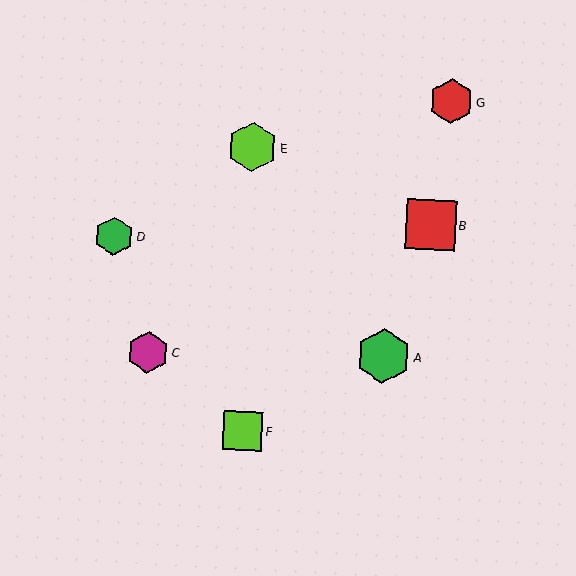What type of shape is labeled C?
Shape C is a magenta hexagon.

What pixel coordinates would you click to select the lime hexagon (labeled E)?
Click at (252, 147) to select the lime hexagon E.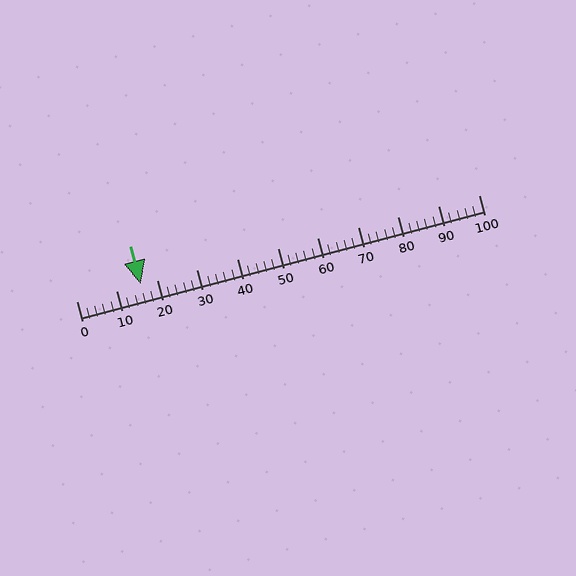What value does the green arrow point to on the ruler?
The green arrow points to approximately 16.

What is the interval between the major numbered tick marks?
The major tick marks are spaced 10 units apart.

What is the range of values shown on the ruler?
The ruler shows values from 0 to 100.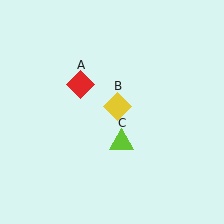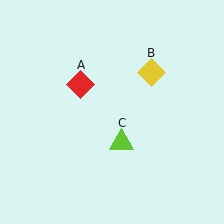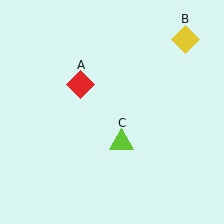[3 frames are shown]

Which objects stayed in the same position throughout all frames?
Red diamond (object A) and lime triangle (object C) remained stationary.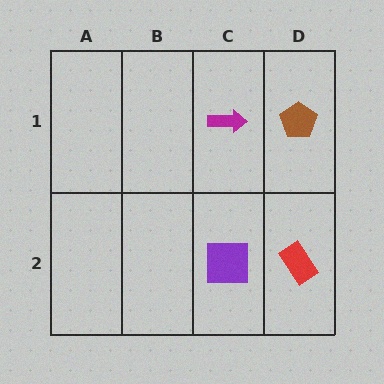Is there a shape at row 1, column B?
No, that cell is empty.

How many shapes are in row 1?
2 shapes.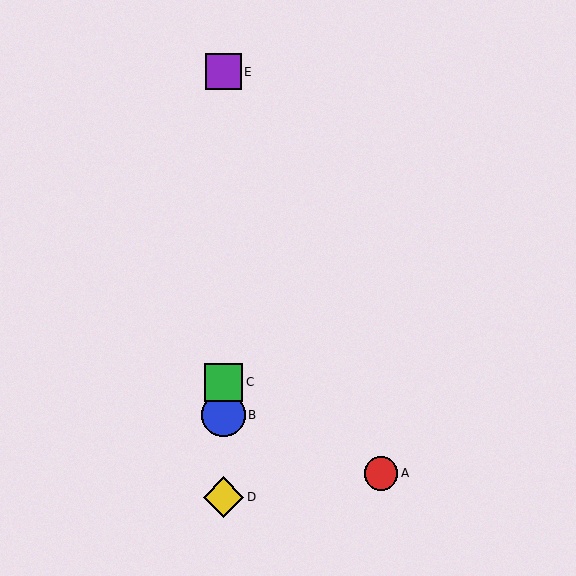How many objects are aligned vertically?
4 objects (B, C, D, E) are aligned vertically.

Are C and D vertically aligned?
Yes, both are at x≈224.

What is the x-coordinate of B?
Object B is at x≈224.